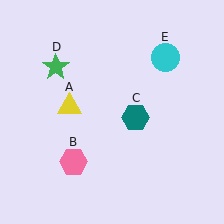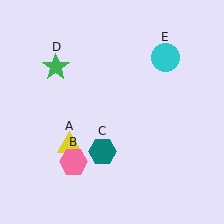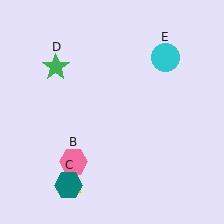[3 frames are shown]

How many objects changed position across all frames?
2 objects changed position: yellow triangle (object A), teal hexagon (object C).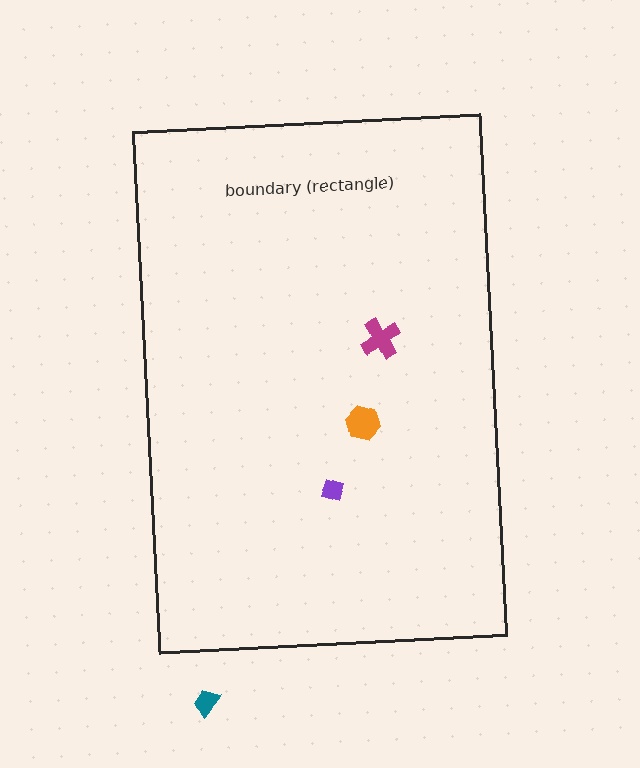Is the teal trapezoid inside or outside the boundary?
Outside.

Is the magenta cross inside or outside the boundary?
Inside.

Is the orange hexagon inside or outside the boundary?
Inside.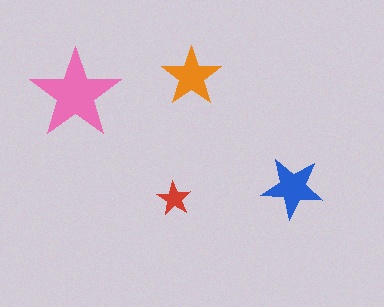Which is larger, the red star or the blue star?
The blue one.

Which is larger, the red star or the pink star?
The pink one.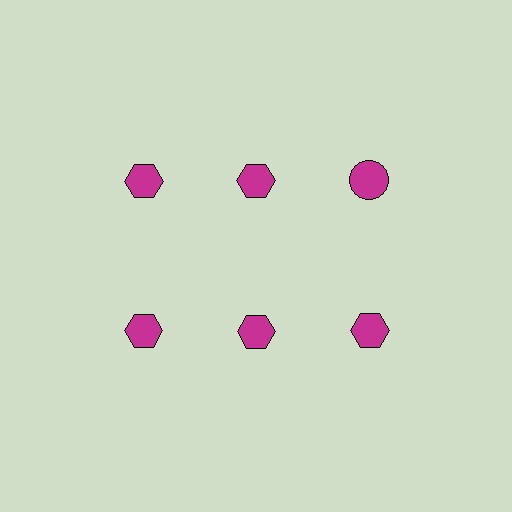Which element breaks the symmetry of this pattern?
The magenta circle in the top row, center column breaks the symmetry. All other shapes are magenta hexagons.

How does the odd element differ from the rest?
It has a different shape: circle instead of hexagon.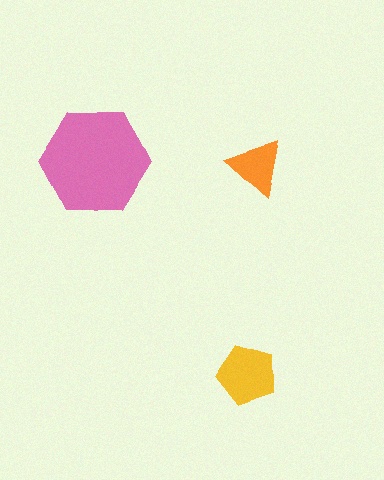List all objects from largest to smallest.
The pink hexagon, the yellow pentagon, the orange triangle.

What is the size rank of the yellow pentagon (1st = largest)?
2nd.